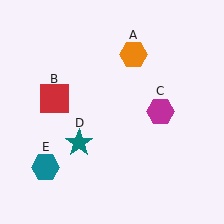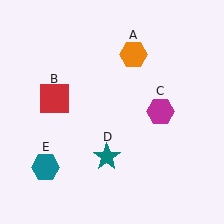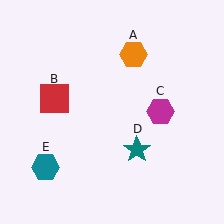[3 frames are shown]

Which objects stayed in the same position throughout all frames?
Orange hexagon (object A) and red square (object B) and magenta hexagon (object C) and teal hexagon (object E) remained stationary.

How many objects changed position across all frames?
1 object changed position: teal star (object D).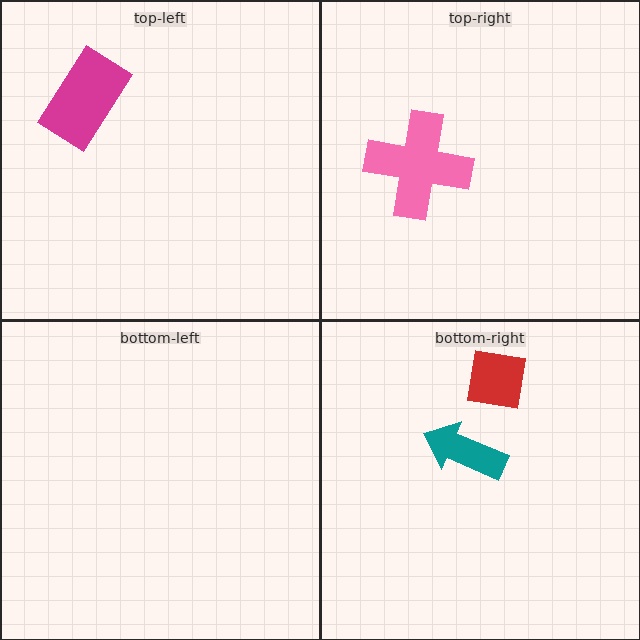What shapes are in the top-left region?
The magenta rectangle.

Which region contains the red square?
The bottom-right region.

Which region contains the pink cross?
The top-right region.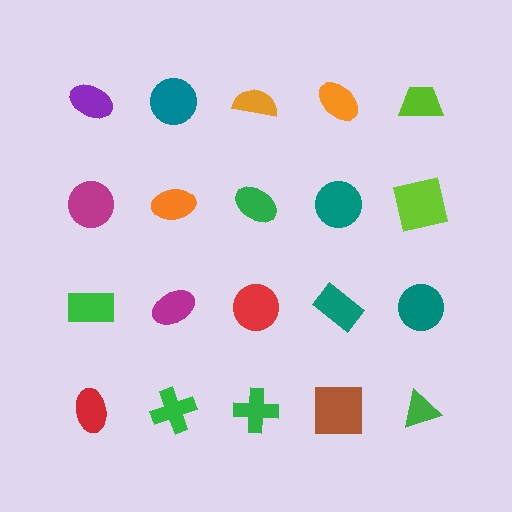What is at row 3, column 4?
A teal rectangle.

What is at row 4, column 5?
A green triangle.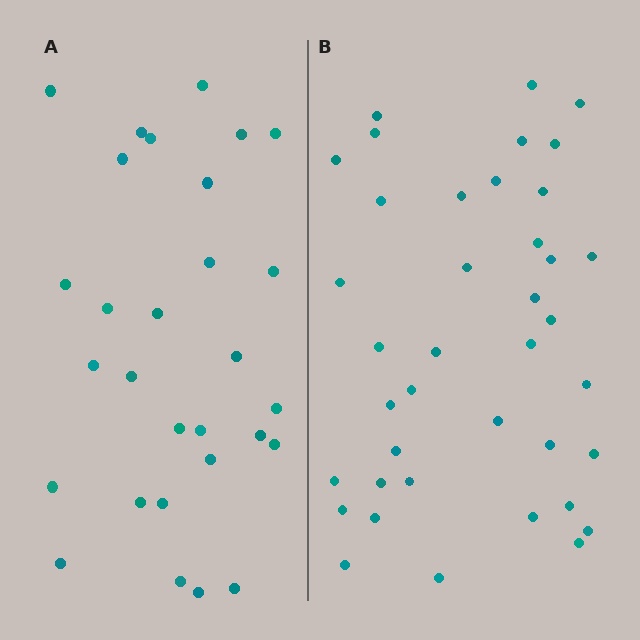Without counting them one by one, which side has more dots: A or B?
Region B (the right region) has more dots.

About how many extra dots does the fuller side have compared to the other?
Region B has roughly 10 or so more dots than region A.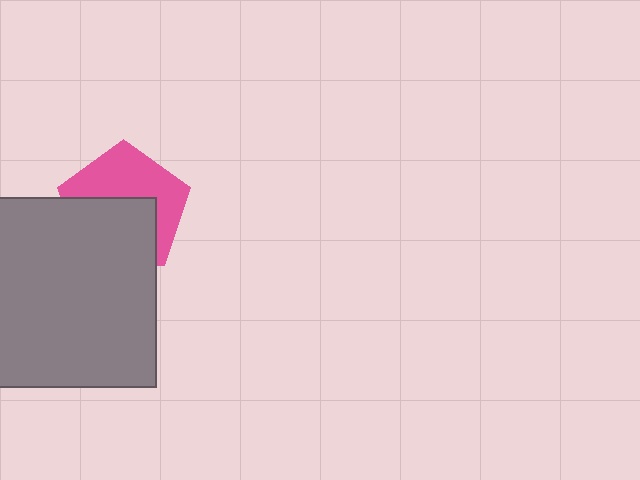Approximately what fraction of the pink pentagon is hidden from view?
Roughly 50% of the pink pentagon is hidden behind the gray square.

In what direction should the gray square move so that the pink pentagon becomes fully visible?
The gray square should move down. That is the shortest direction to clear the overlap and leave the pink pentagon fully visible.